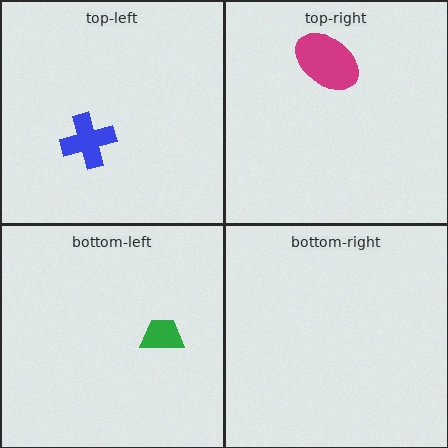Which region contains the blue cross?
The top-left region.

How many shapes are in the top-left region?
1.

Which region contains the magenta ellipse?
The top-right region.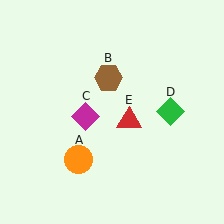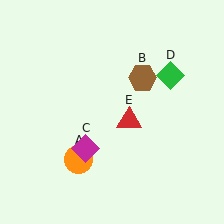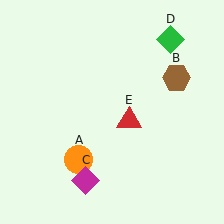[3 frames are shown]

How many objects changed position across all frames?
3 objects changed position: brown hexagon (object B), magenta diamond (object C), green diamond (object D).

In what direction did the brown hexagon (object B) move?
The brown hexagon (object B) moved right.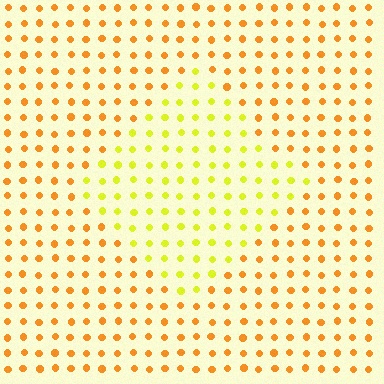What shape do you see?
I see a diamond.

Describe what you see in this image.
The image is filled with small orange elements in a uniform arrangement. A diamond-shaped region is visible where the elements are tinted to a slightly different hue, forming a subtle color boundary.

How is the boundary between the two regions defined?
The boundary is defined purely by a slight shift in hue (about 36 degrees). Spacing, size, and orientation are identical on both sides.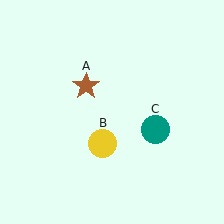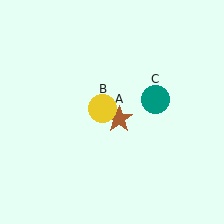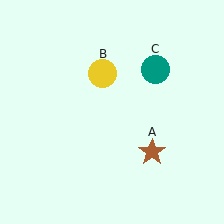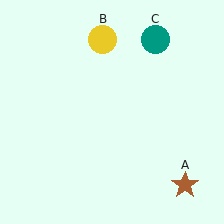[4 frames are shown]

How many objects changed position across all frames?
3 objects changed position: brown star (object A), yellow circle (object B), teal circle (object C).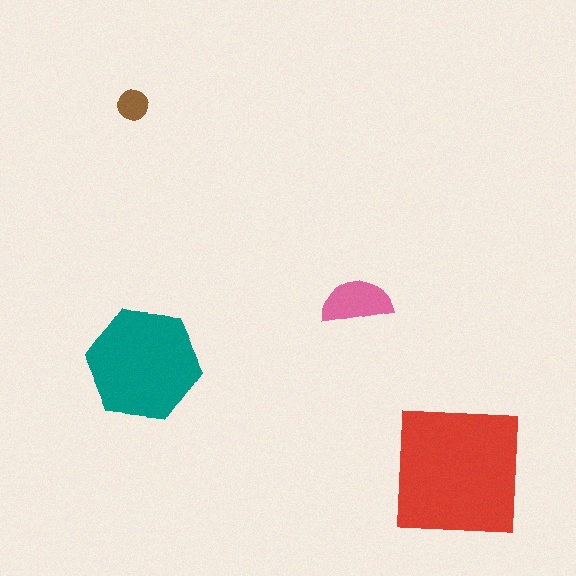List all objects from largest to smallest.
The red square, the teal hexagon, the pink semicircle, the brown circle.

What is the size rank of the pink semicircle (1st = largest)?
3rd.